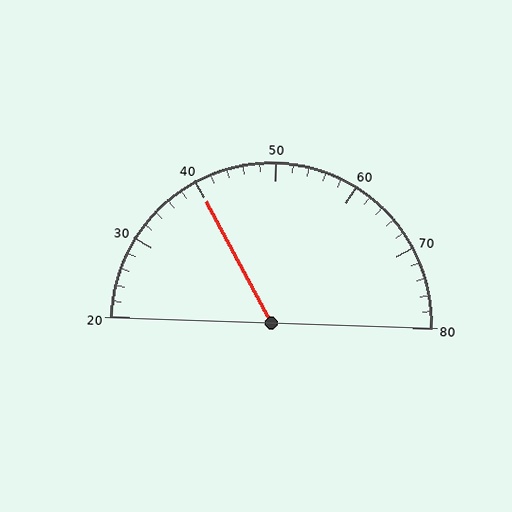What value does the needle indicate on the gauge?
The needle indicates approximately 40.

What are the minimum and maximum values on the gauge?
The gauge ranges from 20 to 80.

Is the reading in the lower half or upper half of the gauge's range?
The reading is in the lower half of the range (20 to 80).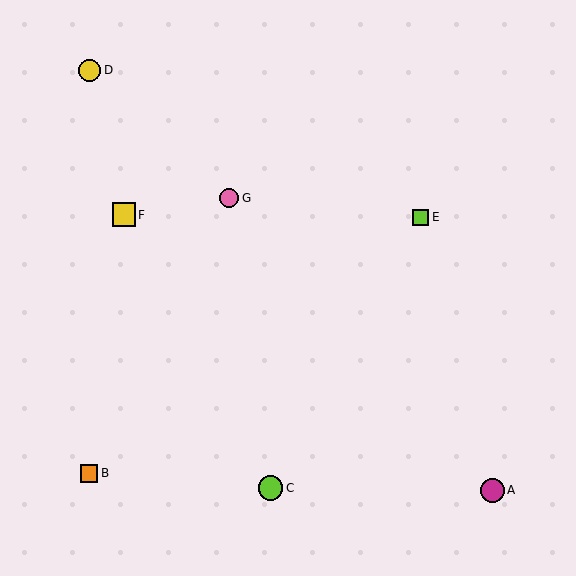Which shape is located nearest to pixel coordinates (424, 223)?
The lime square (labeled E) at (421, 217) is nearest to that location.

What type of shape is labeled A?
Shape A is a magenta circle.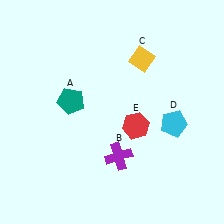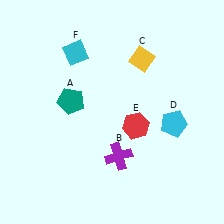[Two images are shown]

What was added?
A cyan diamond (F) was added in Image 2.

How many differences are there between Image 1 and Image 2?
There is 1 difference between the two images.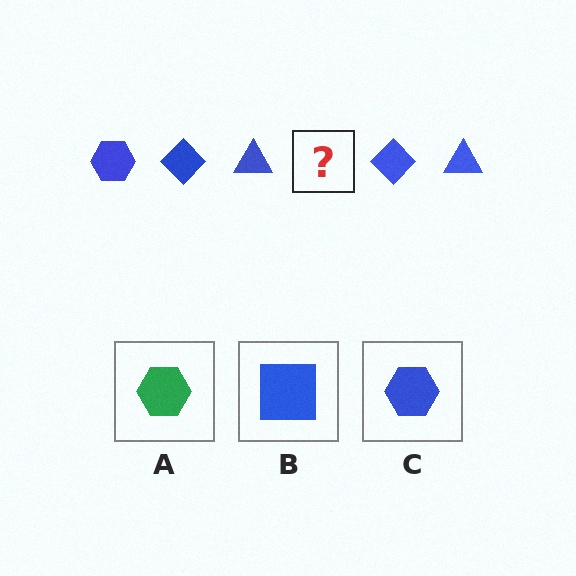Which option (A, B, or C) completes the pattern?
C.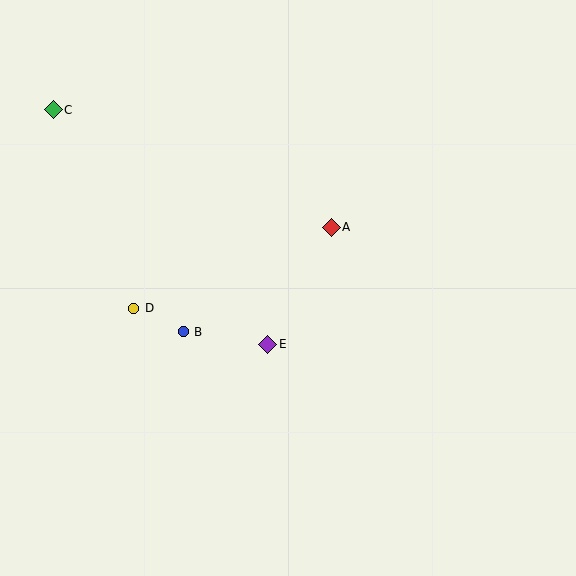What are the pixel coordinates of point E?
Point E is at (268, 344).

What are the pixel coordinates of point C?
Point C is at (53, 110).